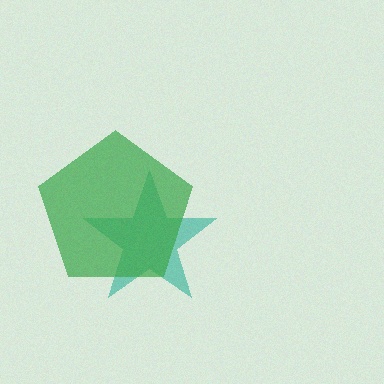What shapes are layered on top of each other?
The layered shapes are: a teal star, a green pentagon.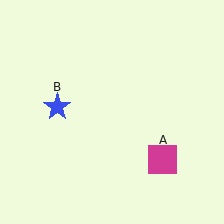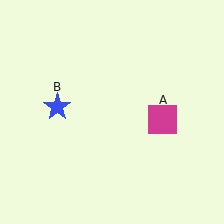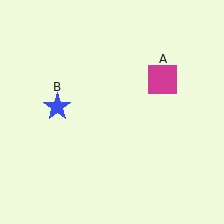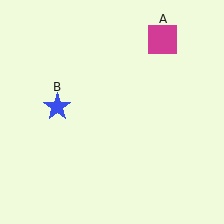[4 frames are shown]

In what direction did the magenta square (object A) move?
The magenta square (object A) moved up.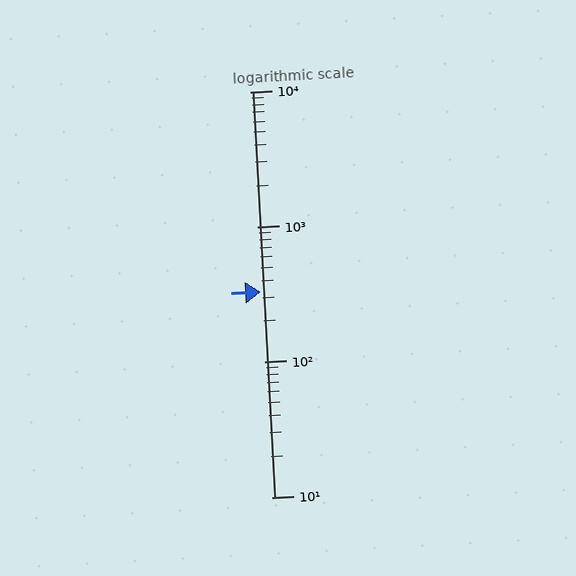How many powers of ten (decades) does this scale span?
The scale spans 3 decades, from 10 to 10000.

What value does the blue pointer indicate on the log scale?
The pointer indicates approximately 330.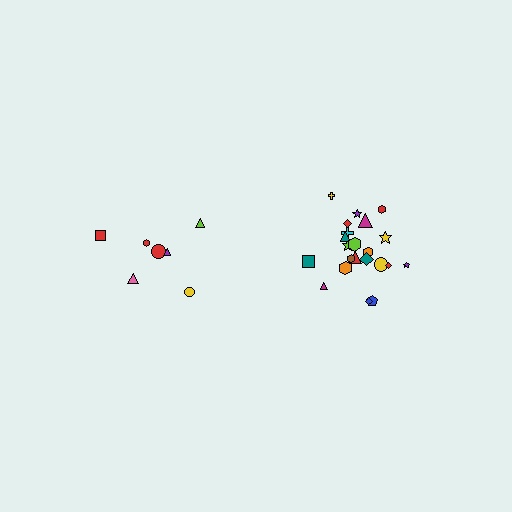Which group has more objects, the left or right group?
The right group.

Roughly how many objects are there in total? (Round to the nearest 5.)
Roughly 30 objects in total.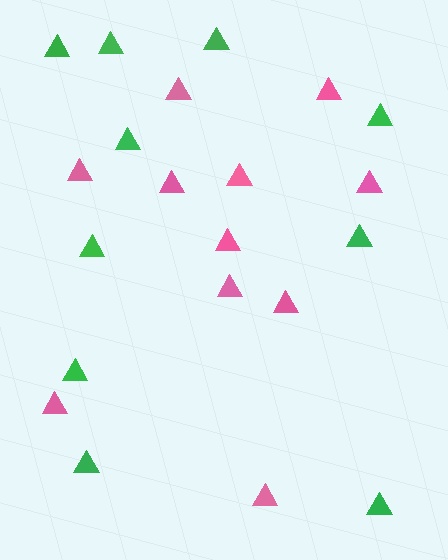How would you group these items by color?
There are 2 groups: one group of pink triangles (11) and one group of green triangles (10).